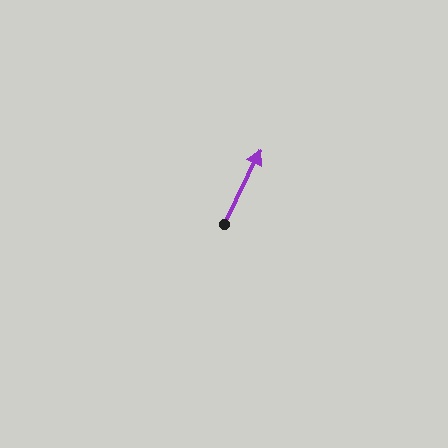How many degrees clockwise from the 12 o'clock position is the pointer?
Approximately 26 degrees.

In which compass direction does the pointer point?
Northeast.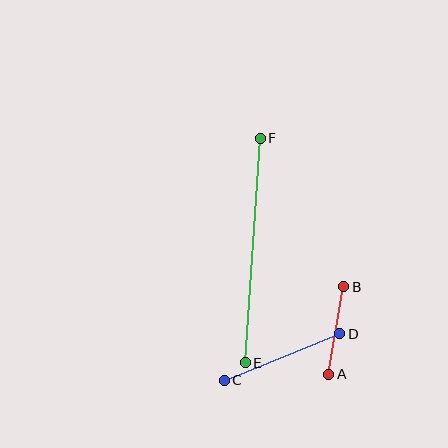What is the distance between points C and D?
The distance is approximately 124 pixels.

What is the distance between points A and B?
The distance is approximately 89 pixels.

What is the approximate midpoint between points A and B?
The midpoint is at approximately (336, 330) pixels.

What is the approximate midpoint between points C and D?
The midpoint is at approximately (282, 357) pixels.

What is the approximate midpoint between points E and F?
The midpoint is at approximately (253, 251) pixels.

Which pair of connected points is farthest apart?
Points E and F are farthest apart.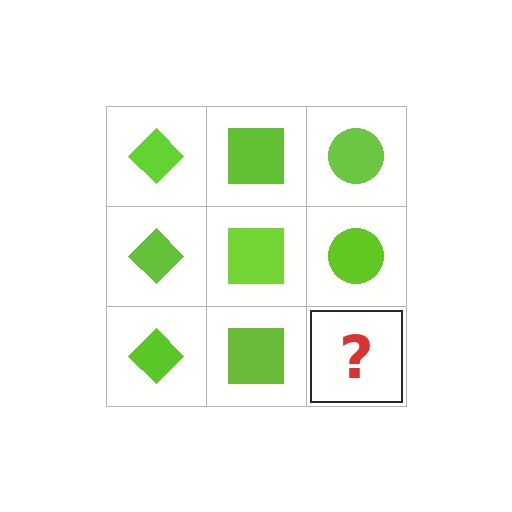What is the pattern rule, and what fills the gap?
The rule is that each column has a consistent shape. The gap should be filled with a lime circle.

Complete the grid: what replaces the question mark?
The question mark should be replaced with a lime circle.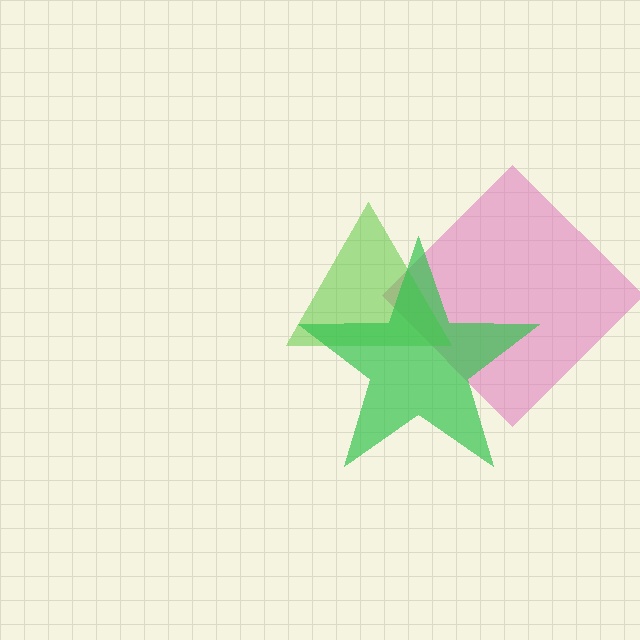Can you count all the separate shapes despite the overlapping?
Yes, there are 3 separate shapes.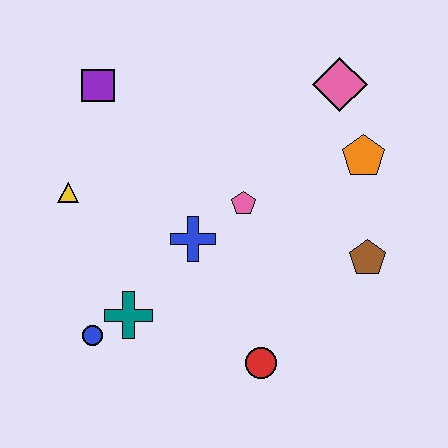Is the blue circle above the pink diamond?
No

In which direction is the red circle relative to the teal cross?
The red circle is to the right of the teal cross.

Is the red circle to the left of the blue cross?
No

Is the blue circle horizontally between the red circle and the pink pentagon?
No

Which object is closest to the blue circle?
The teal cross is closest to the blue circle.